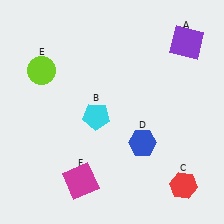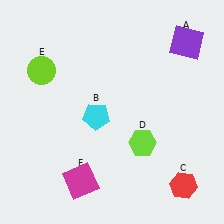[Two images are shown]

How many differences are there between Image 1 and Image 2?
There is 1 difference between the two images.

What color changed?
The hexagon (D) changed from blue in Image 1 to lime in Image 2.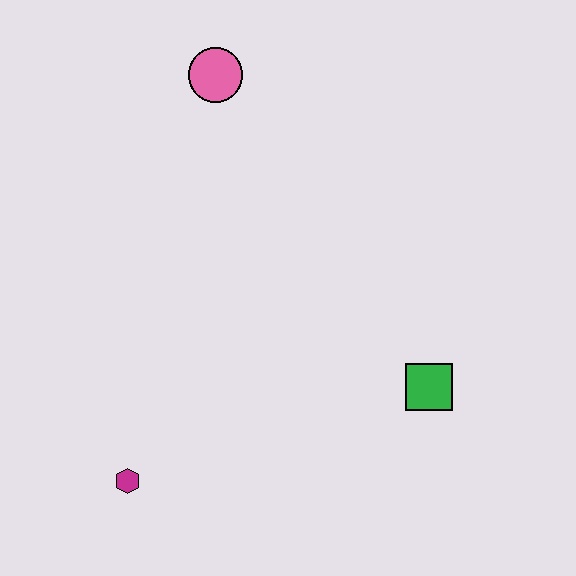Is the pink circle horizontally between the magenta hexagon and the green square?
Yes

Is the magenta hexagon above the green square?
No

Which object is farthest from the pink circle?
The magenta hexagon is farthest from the pink circle.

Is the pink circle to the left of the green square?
Yes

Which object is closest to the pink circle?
The green square is closest to the pink circle.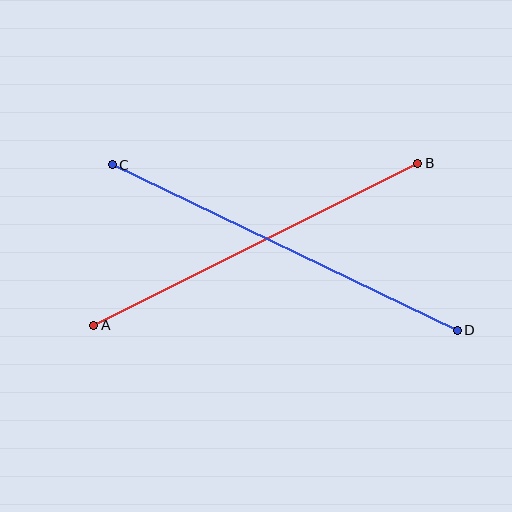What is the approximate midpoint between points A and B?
The midpoint is at approximately (256, 244) pixels.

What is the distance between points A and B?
The distance is approximately 362 pixels.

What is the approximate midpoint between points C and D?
The midpoint is at approximately (285, 247) pixels.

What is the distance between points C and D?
The distance is approximately 382 pixels.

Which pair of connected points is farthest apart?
Points C and D are farthest apart.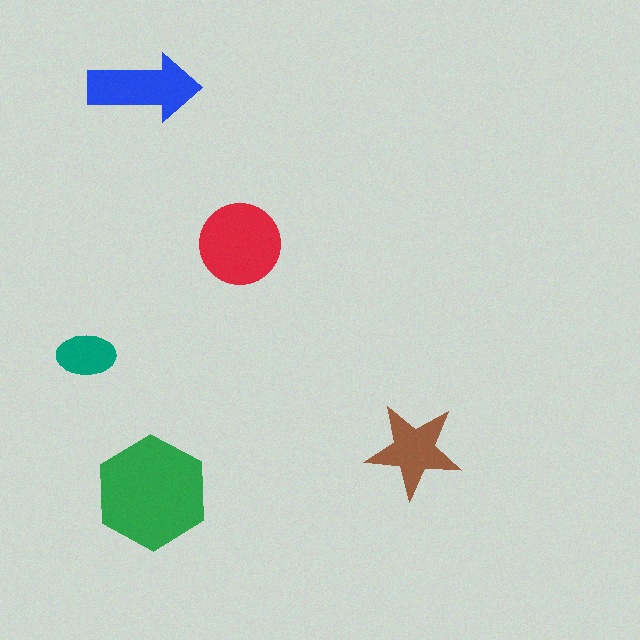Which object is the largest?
The green hexagon.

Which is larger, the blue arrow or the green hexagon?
The green hexagon.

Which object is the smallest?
The teal ellipse.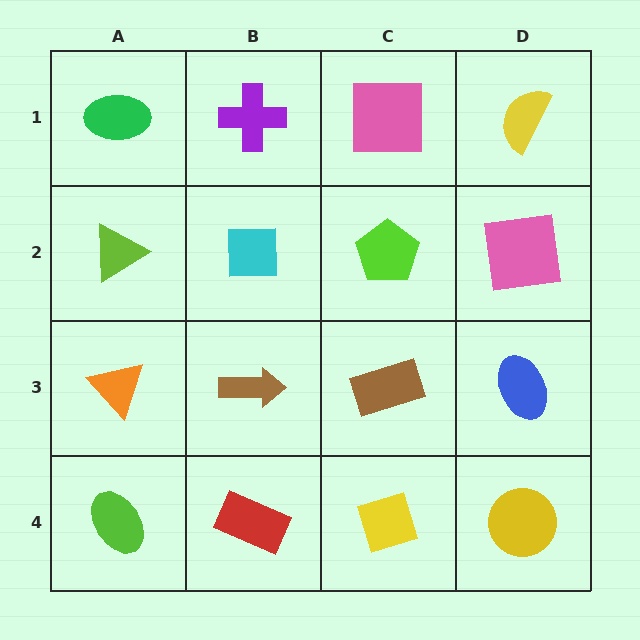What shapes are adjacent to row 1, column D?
A pink square (row 2, column D), a pink square (row 1, column C).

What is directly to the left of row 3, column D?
A brown rectangle.